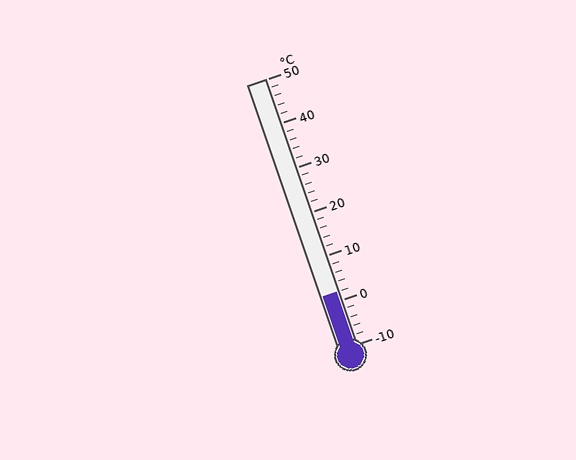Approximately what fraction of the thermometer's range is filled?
The thermometer is filled to approximately 20% of its range.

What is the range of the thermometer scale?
The thermometer scale ranges from -10°C to 50°C.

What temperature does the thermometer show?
The thermometer shows approximately 2°C.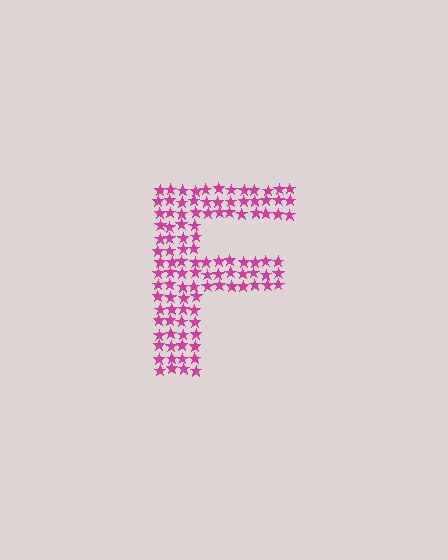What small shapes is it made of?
It is made of small stars.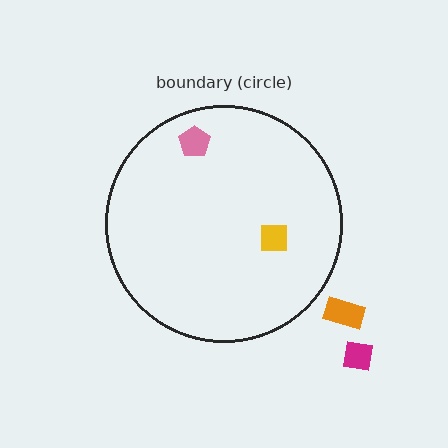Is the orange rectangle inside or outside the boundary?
Outside.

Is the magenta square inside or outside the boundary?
Outside.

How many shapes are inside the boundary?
2 inside, 2 outside.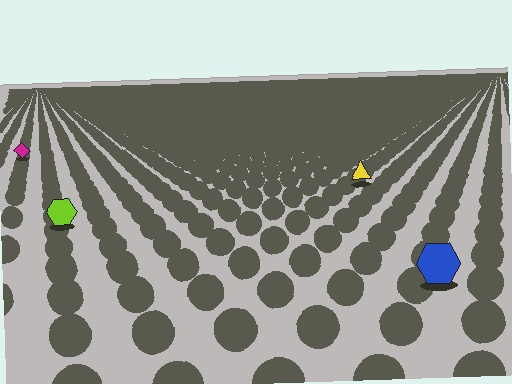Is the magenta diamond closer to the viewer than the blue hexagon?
No. The blue hexagon is closer — you can tell from the texture gradient: the ground texture is coarser near it.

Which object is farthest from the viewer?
The magenta diamond is farthest from the viewer. It appears smaller and the ground texture around it is denser.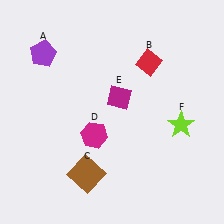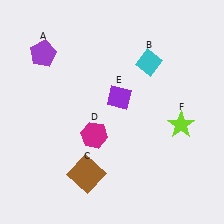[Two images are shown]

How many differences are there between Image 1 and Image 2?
There are 2 differences between the two images.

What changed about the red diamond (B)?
In Image 1, B is red. In Image 2, it changed to cyan.